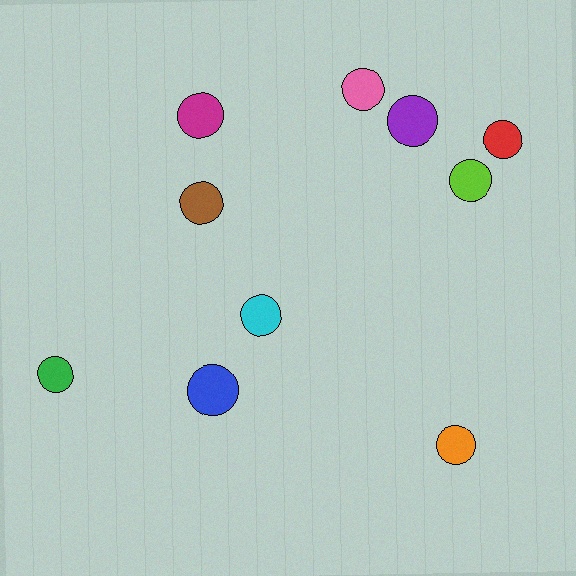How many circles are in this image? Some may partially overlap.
There are 10 circles.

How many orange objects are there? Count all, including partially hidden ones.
There is 1 orange object.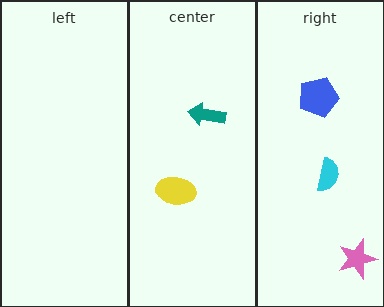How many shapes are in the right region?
3.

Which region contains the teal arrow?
The center region.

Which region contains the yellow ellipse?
The center region.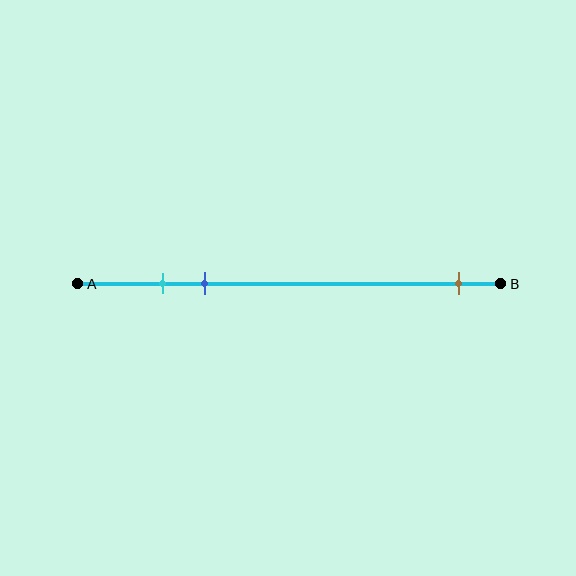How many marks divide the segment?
There are 3 marks dividing the segment.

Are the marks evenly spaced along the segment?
No, the marks are not evenly spaced.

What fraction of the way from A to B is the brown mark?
The brown mark is approximately 90% (0.9) of the way from A to B.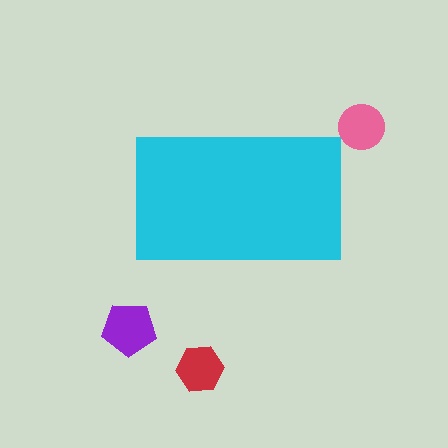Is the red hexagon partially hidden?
No, the red hexagon is fully visible.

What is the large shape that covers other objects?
A cyan rectangle.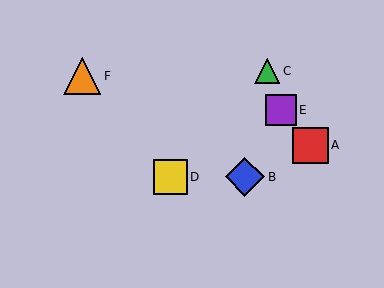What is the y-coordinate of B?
Object B is at y≈177.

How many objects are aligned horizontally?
2 objects (B, D) are aligned horizontally.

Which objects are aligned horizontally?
Objects B, D are aligned horizontally.